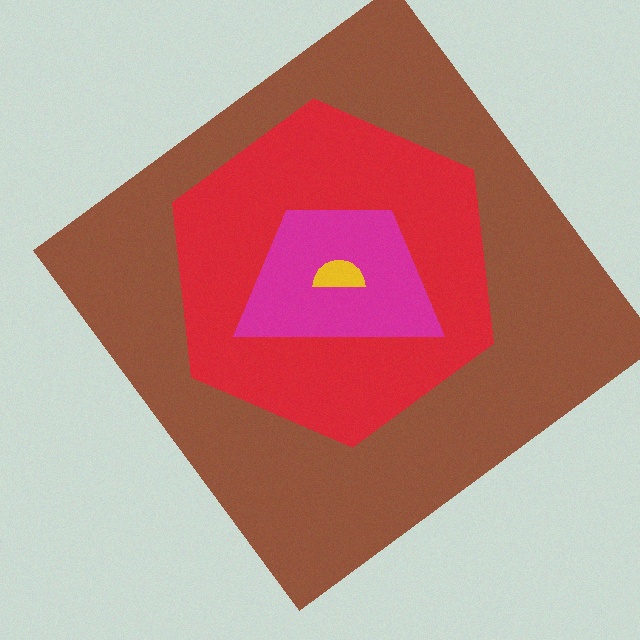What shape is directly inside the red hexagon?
The magenta trapezoid.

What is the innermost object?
The yellow semicircle.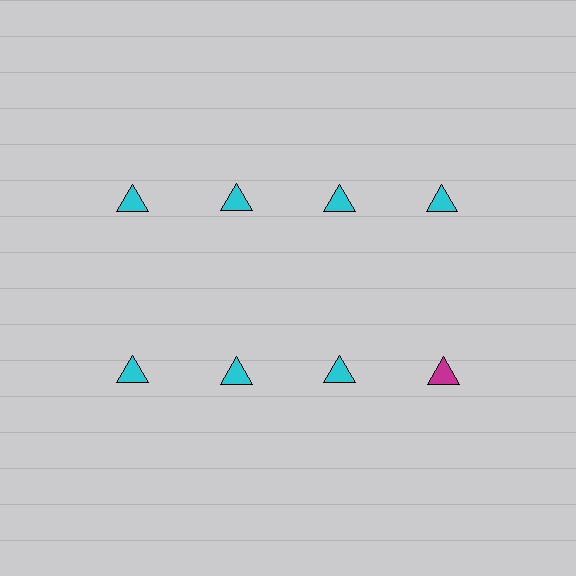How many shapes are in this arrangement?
There are 8 shapes arranged in a grid pattern.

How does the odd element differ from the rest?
It has a different color: magenta instead of cyan.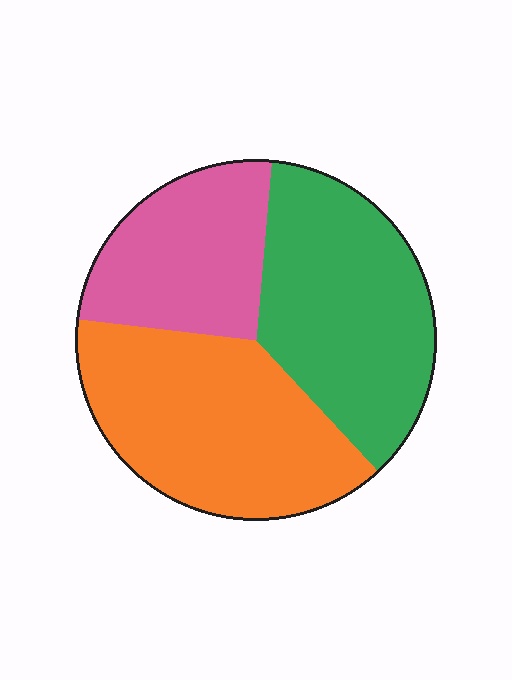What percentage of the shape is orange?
Orange covers around 40% of the shape.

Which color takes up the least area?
Pink, at roughly 25%.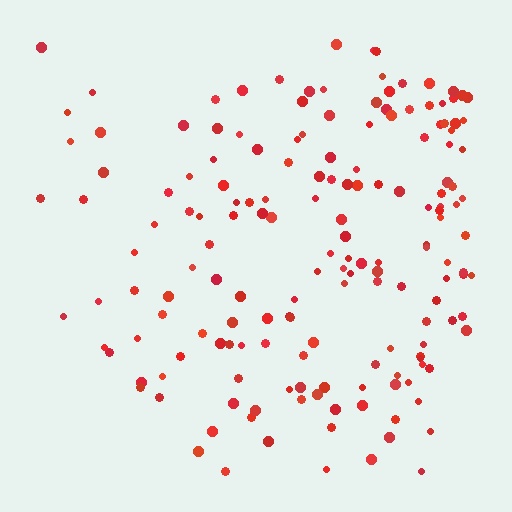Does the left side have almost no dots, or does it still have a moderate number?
Still a moderate number, just noticeably fewer than the right.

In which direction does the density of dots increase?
From left to right, with the right side densest.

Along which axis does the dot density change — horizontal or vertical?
Horizontal.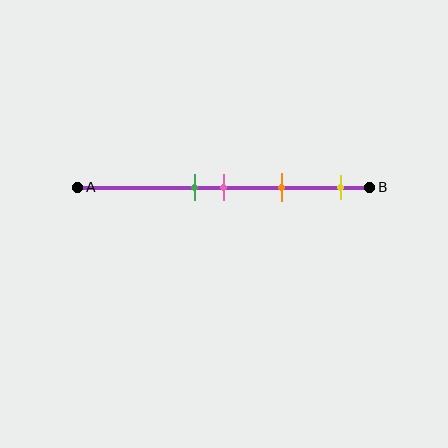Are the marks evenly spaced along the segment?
No, the marks are not evenly spaced.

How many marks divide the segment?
There are 4 marks dividing the segment.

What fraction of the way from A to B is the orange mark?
The orange mark is approximately 70% (0.7) of the way from A to B.